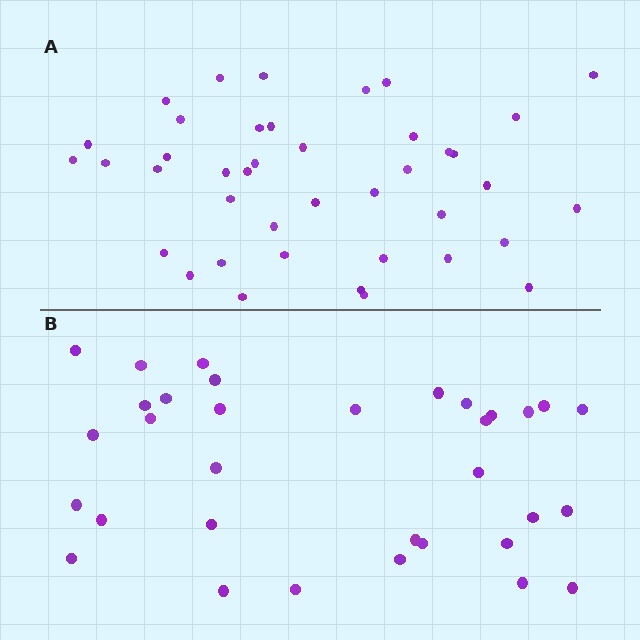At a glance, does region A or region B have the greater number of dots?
Region A (the top region) has more dots.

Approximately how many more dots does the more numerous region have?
Region A has roughly 8 or so more dots than region B.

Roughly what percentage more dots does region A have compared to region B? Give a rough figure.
About 25% more.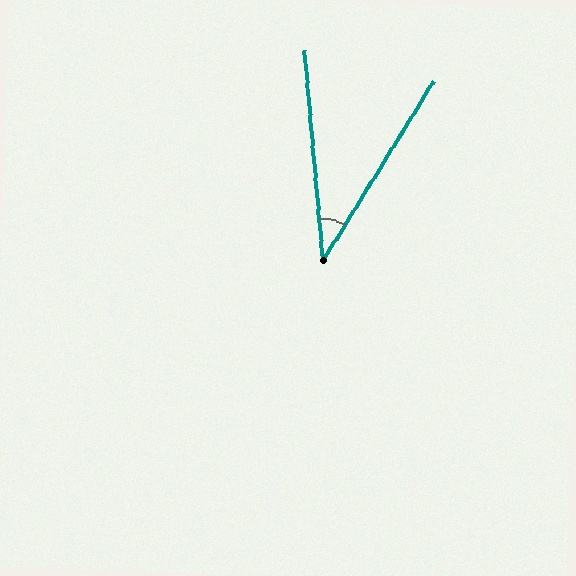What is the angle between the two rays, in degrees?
Approximately 37 degrees.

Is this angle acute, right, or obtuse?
It is acute.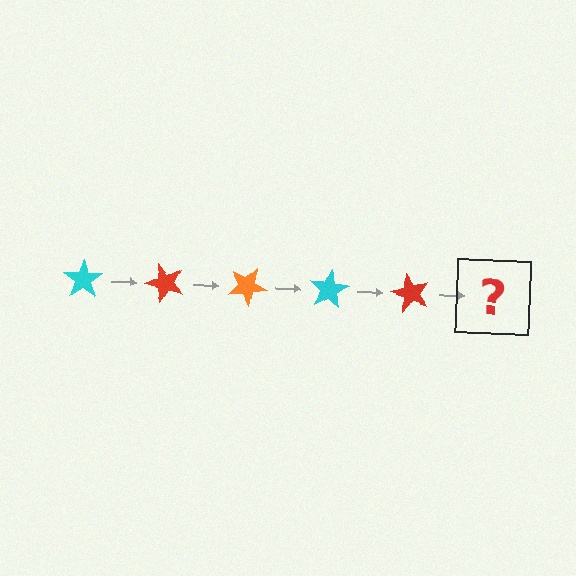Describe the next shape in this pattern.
It should be an orange star, rotated 250 degrees from the start.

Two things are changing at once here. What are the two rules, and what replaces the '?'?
The two rules are that it rotates 50 degrees each step and the color cycles through cyan, red, and orange. The '?' should be an orange star, rotated 250 degrees from the start.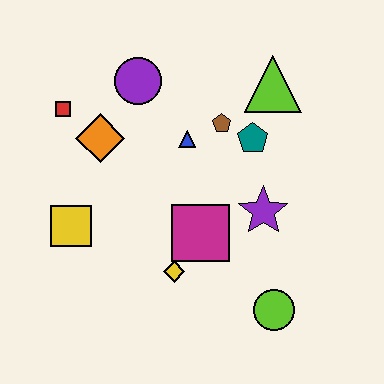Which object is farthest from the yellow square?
The lime triangle is farthest from the yellow square.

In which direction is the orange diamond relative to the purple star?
The orange diamond is to the left of the purple star.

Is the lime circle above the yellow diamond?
No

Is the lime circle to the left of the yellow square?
No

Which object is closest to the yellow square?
The orange diamond is closest to the yellow square.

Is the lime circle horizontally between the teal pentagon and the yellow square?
No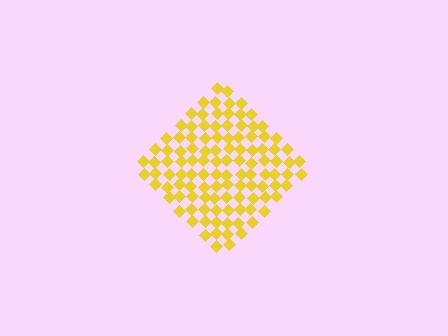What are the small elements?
The small elements are diamonds.